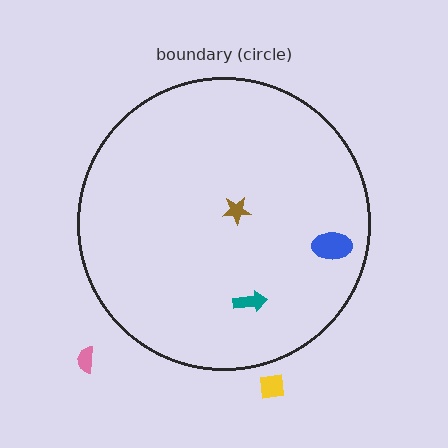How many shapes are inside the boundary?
3 inside, 2 outside.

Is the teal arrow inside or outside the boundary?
Inside.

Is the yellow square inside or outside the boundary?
Outside.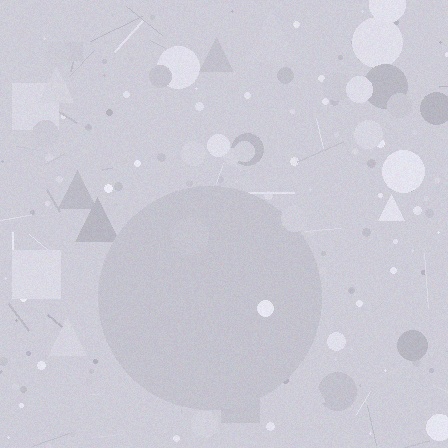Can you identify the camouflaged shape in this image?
The camouflaged shape is a circle.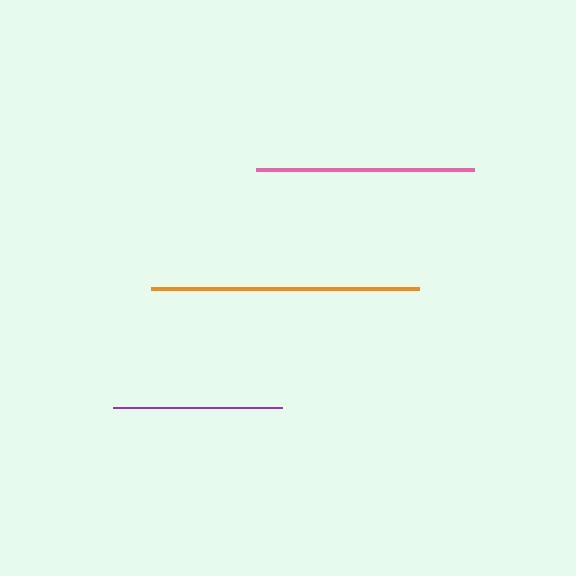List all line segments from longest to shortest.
From longest to shortest: orange, pink, purple.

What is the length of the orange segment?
The orange segment is approximately 268 pixels long.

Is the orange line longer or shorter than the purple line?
The orange line is longer than the purple line.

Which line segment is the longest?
The orange line is the longest at approximately 268 pixels.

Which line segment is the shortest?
The purple line is the shortest at approximately 169 pixels.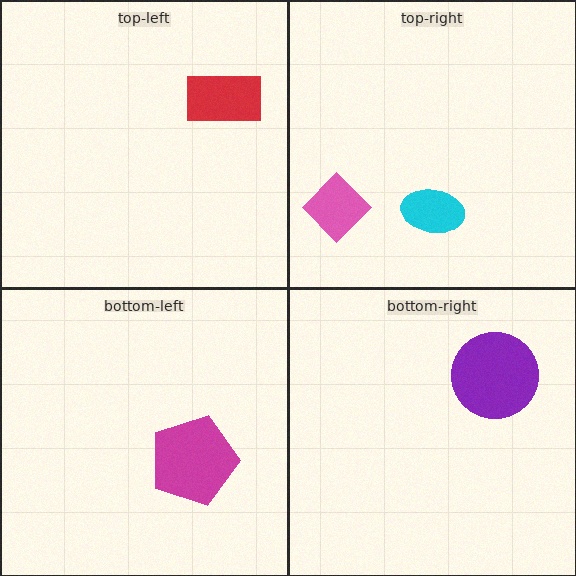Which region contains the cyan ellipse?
The top-right region.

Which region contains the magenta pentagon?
The bottom-left region.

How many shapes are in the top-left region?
1.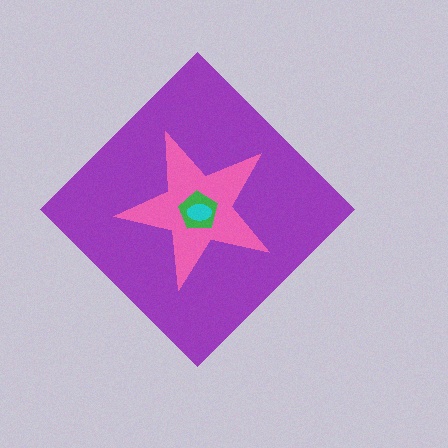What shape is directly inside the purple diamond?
The pink star.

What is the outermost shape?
The purple diamond.